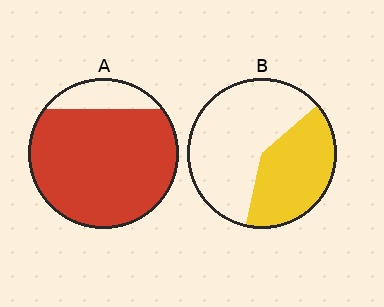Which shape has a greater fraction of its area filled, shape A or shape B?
Shape A.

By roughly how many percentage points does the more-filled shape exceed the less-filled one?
By roughly 45 percentage points (A over B).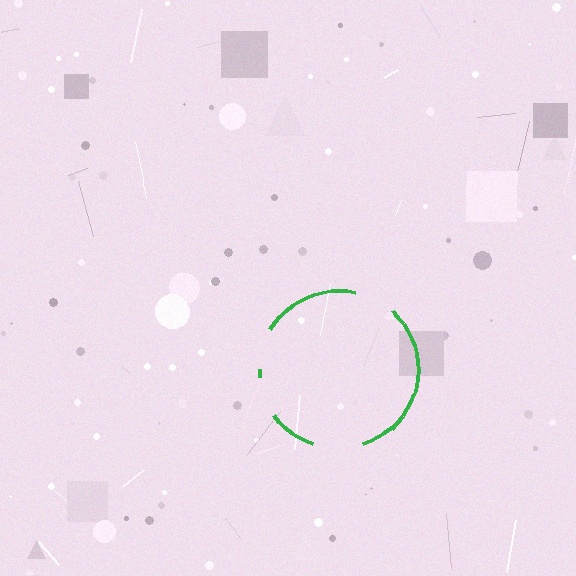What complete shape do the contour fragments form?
The contour fragments form a circle.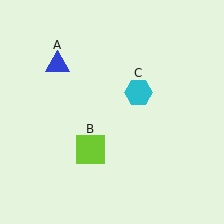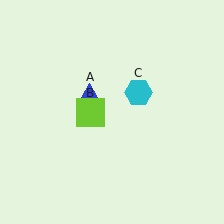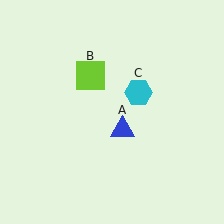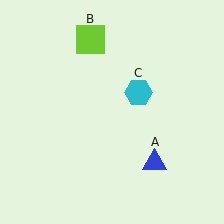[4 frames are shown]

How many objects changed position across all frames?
2 objects changed position: blue triangle (object A), lime square (object B).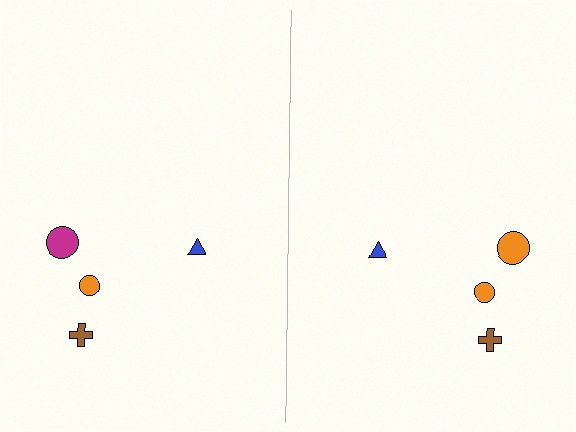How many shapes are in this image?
There are 8 shapes in this image.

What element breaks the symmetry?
The orange circle on the right side breaks the symmetry — its mirror counterpart is magenta.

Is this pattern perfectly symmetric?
No, the pattern is not perfectly symmetric. The orange circle on the right side breaks the symmetry — its mirror counterpart is magenta.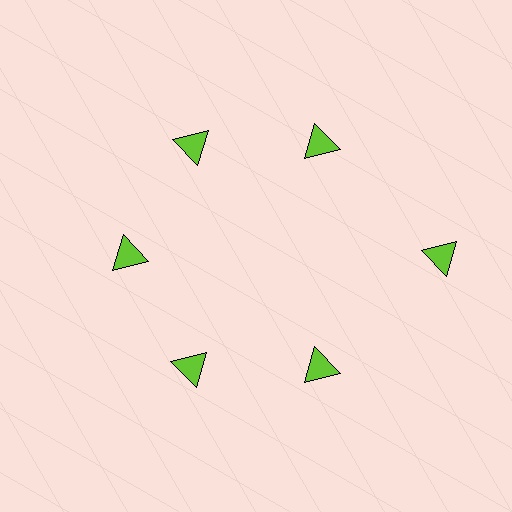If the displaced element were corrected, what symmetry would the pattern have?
It would have 6-fold rotational symmetry — the pattern would map onto itself every 60 degrees.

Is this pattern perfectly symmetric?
No. The 6 lime triangles are arranged in a ring, but one element near the 3 o'clock position is pushed outward from the center, breaking the 6-fold rotational symmetry.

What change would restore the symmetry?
The symmetry would be restored by moving it inward, back onto the ring so that all 6 triangles sit at equal angles and equal distance from the center.